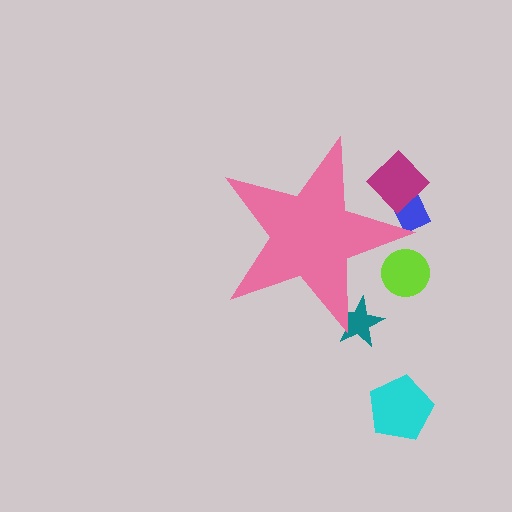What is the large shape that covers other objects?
A pink star.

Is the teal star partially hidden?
Yes, the teal star is partially hidden behind the pink star.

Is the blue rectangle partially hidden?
Yes, the blue rectangle is partially hidden behind the pink star.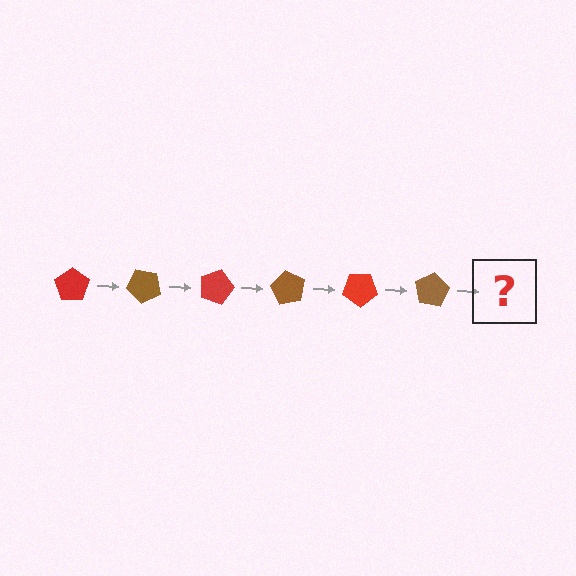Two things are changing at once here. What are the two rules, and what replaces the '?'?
The two rules are that it rotates 45 degrees each step and the color cycles through red and brown. The '?' should be a red pentagon, rotated 270 degrees from the start.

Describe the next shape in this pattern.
It should be a red pentagon, rotated 270 degrees from the start.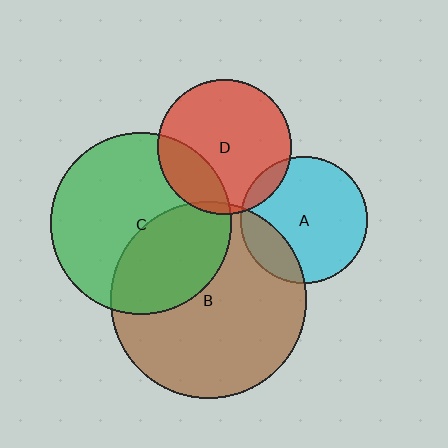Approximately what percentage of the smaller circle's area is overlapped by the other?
Approximately 20%.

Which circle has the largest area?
Circle B (brown).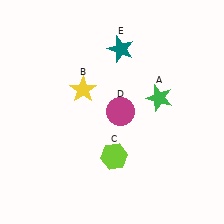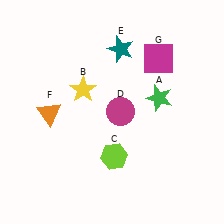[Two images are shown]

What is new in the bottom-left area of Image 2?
An orange triangle (F) was added in the bottom-left area of Image 2.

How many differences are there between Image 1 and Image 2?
There are 2 differences between the two images.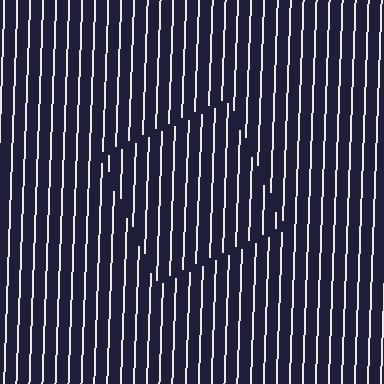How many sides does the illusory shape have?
4 sides — the line-ends trace a square.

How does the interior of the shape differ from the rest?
The interior of the shape contains the same grating, shifted by half a period — the contour is defined by the phase discontinuity where line-ends from the inner and outer gratings abut.